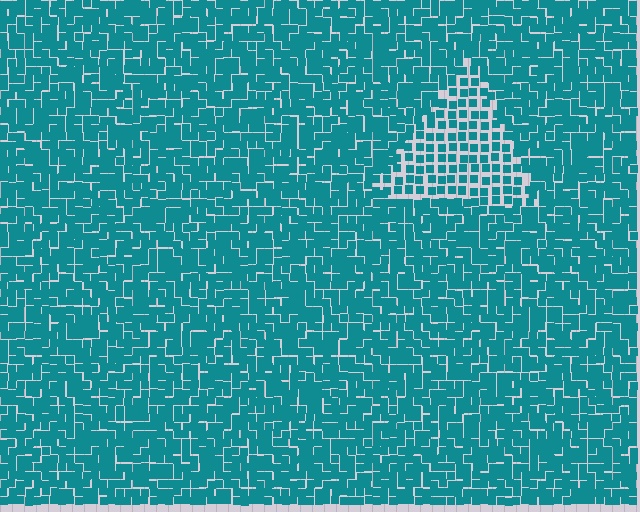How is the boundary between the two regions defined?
The boundary is defined by a change in element density (approximately 1.7x ratio). All elements are the same color, size, and shape.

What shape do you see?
I see a triangle.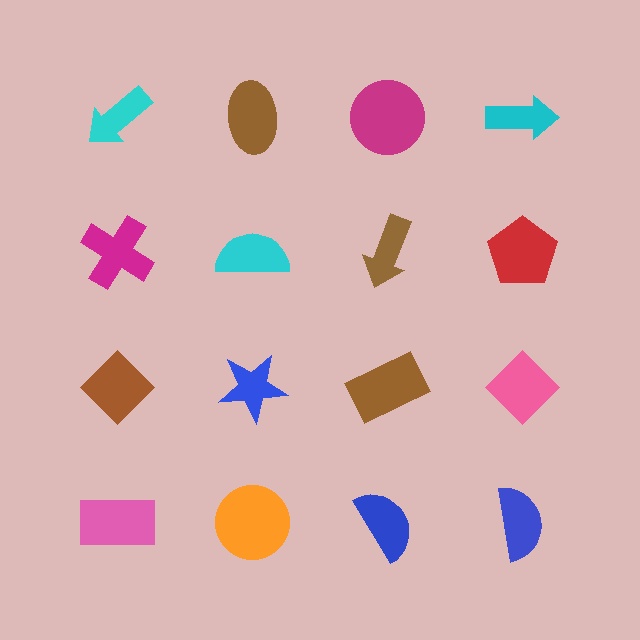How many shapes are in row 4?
4 shapes.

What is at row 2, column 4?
A red pentagon.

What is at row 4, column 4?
A blue semicircle.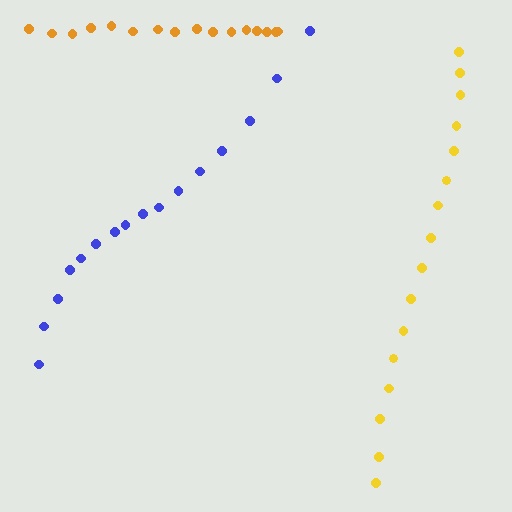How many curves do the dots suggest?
There are 3 distinct paths.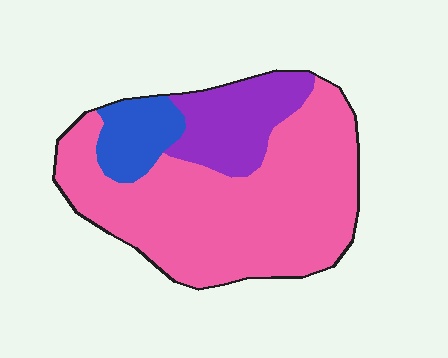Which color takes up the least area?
Blue, at roughly 10%.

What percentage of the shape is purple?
Purple takes up about one fifth (1/5) of the shape.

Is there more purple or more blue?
Purple.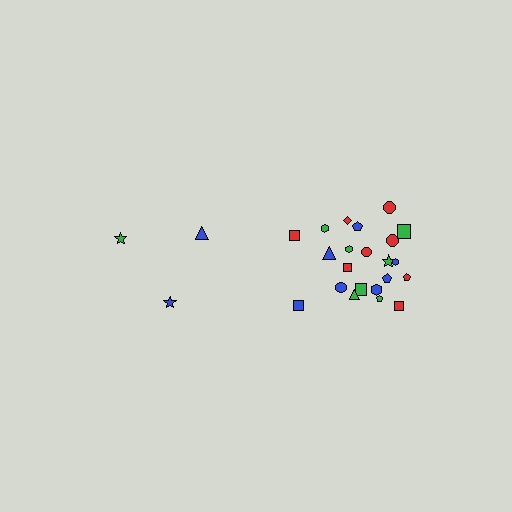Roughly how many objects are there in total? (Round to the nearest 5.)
Roughly 25 objects in total.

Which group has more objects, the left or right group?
The right group.